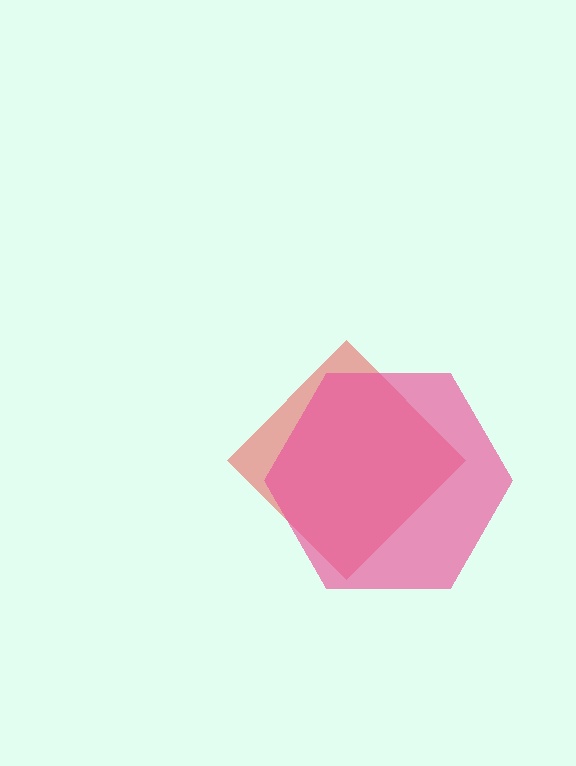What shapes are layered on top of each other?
The layered shapes are: a red diamond, a pink hexagon.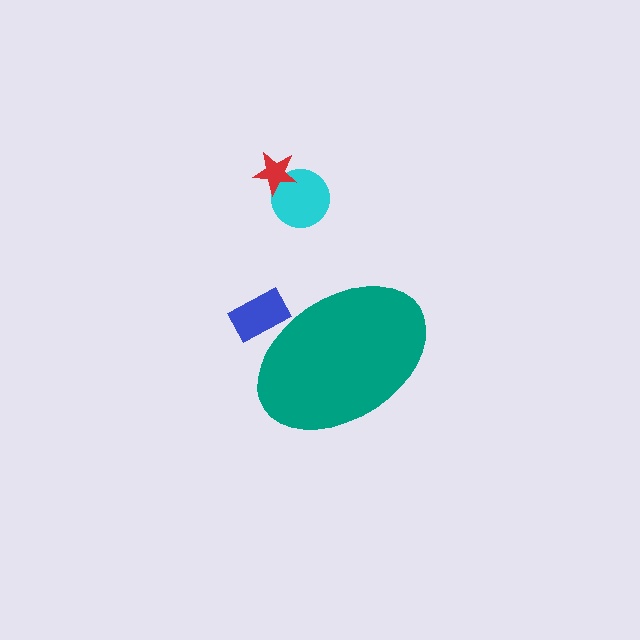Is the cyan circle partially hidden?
No, the cyan circle is fully visible.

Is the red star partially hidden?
No, the red star is fully visible.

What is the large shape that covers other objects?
A teal ellipse.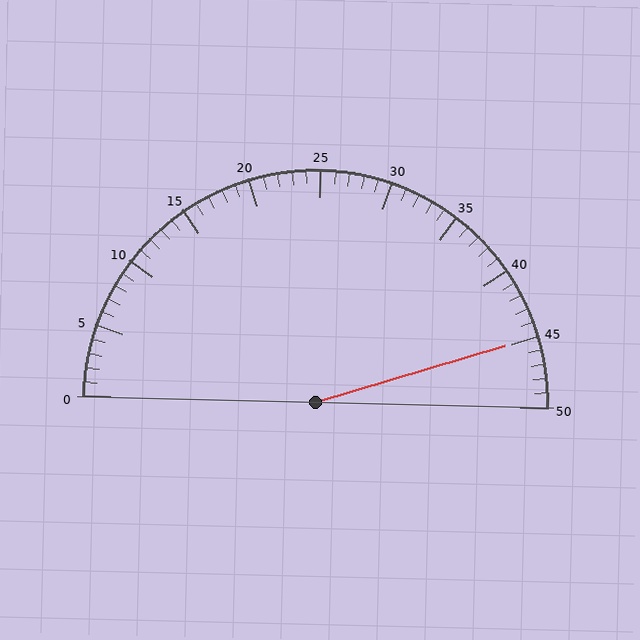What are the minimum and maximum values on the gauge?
The gauge ranges from 0 to 50.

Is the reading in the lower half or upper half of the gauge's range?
The reading is in the upper half of the range (0 to 50).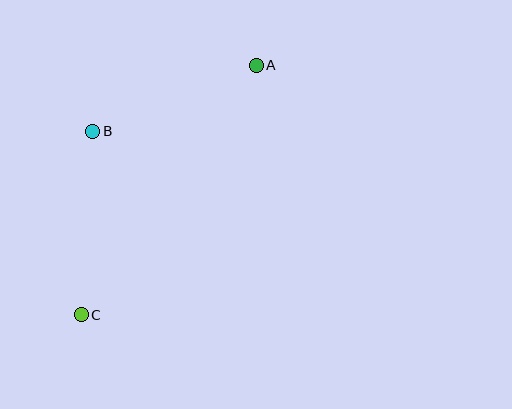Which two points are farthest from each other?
Points A and C are farthest from each other.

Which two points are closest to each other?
Points A and B are closest to each other.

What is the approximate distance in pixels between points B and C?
The distance between B and C is approximately 184 pixels.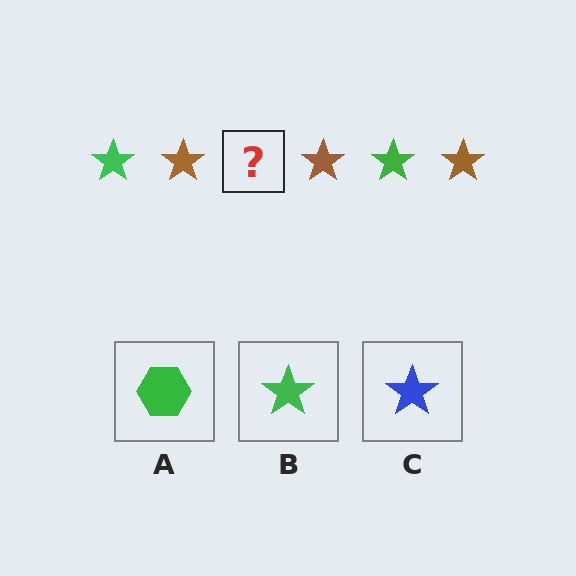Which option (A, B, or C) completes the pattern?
B.